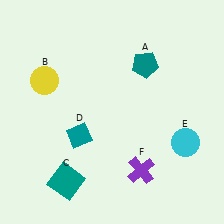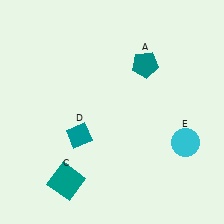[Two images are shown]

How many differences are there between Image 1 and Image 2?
There are 2 differences between the two images.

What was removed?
The purple cross (F), the yellow circle (B) were removed in Image 2.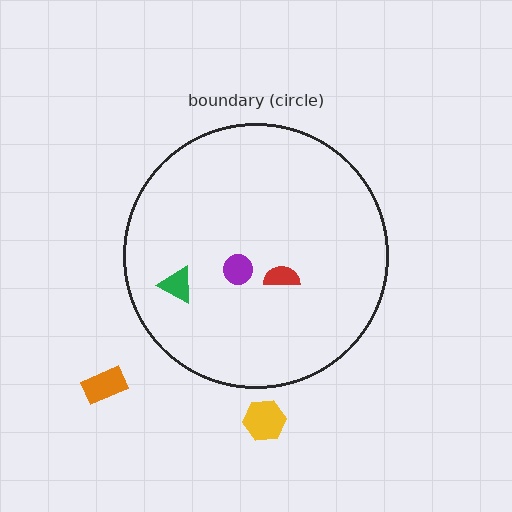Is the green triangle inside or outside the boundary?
Inside.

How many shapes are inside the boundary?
3 inside, 2 outside.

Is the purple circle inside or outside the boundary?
Inside.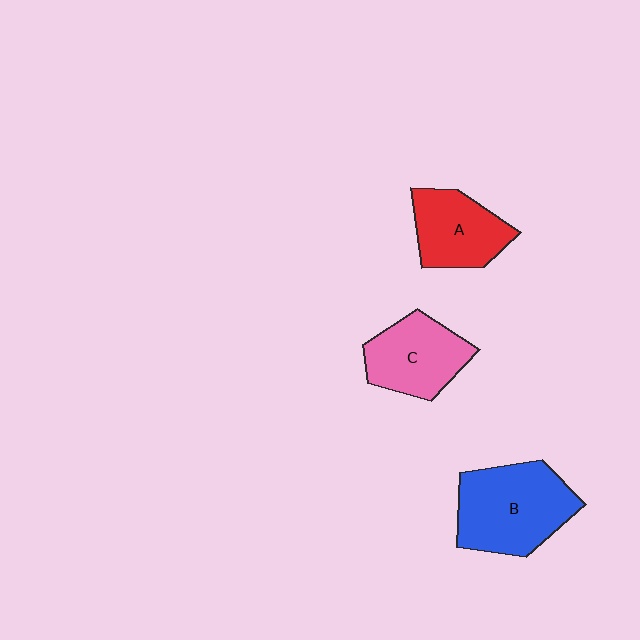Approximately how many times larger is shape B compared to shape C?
Approximately 1.4 times.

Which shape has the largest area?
Shape B (blue).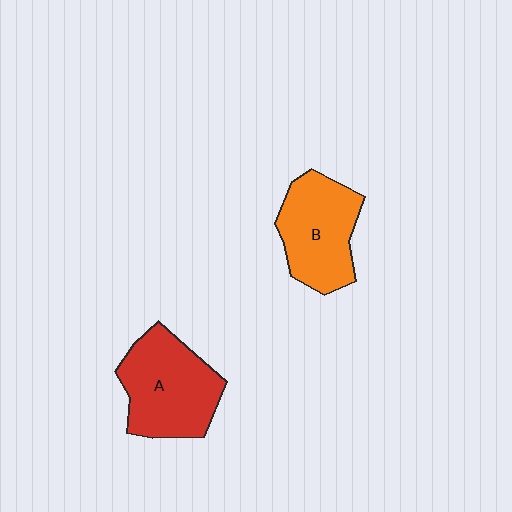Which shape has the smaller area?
Shape B (orange).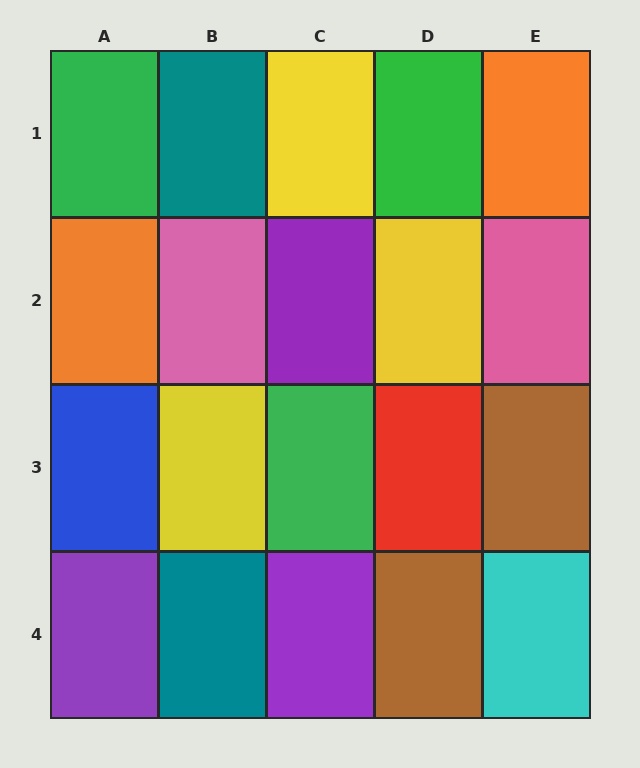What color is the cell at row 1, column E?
Orange.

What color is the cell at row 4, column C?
Purple.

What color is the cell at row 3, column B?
Yellow.